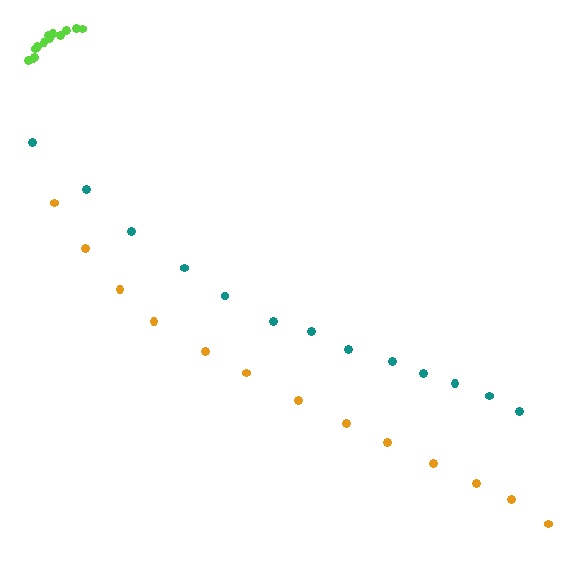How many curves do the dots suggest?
There are 3 distinct paths.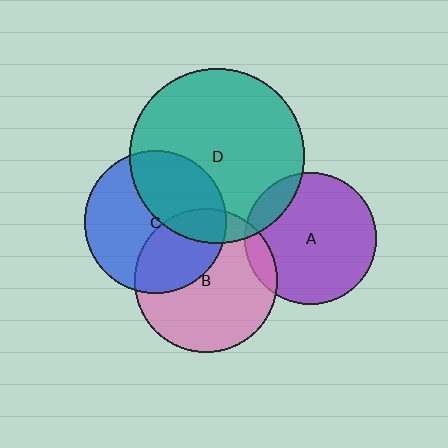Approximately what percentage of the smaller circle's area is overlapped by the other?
Approximately 35%.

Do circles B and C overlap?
Yes.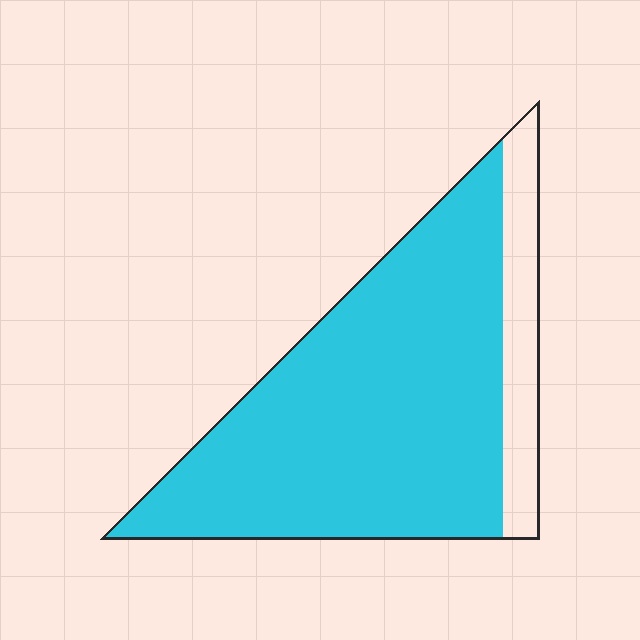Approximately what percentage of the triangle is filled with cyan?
Approximately 85%.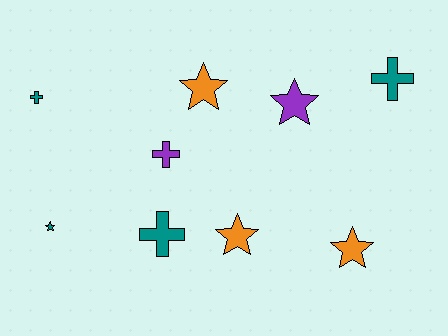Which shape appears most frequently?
Star, with 5 objects.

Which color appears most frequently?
Teal, with 4 objects.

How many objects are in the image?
There are 9 objects.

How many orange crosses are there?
There are no orange crosses.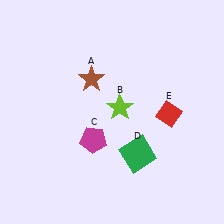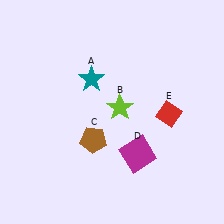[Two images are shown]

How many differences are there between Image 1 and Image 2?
There are 3 differences between the two images.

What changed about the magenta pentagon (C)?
In Image 1, C is magenta. In Image 2, it changed to brown.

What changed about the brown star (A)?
In Image 1, A is brown. In Image 2, it changed to teal.